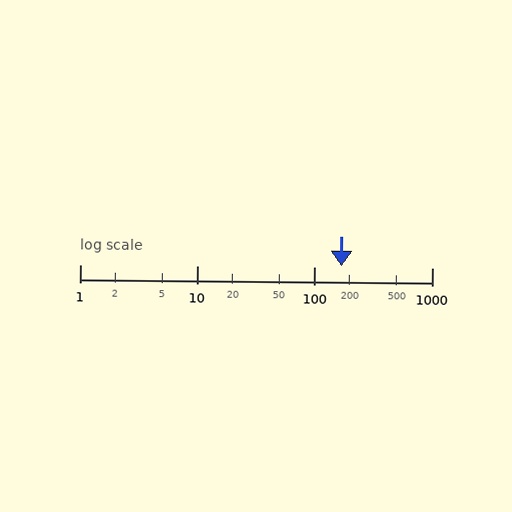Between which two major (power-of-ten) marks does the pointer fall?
The pointer is between 100 and 1000.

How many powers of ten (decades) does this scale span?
The scale spans 3 decades, from 1 to 1000.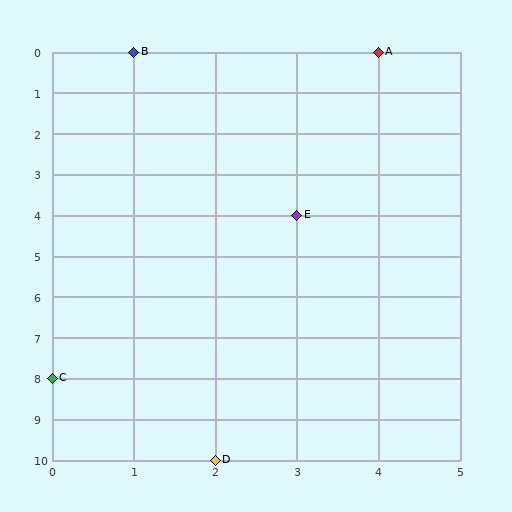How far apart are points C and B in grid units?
Points C and B are 1 column and 8 rows apart (about 8.1 grid units diagonally).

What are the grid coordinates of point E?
Point E is at grid coordinates (3, 4).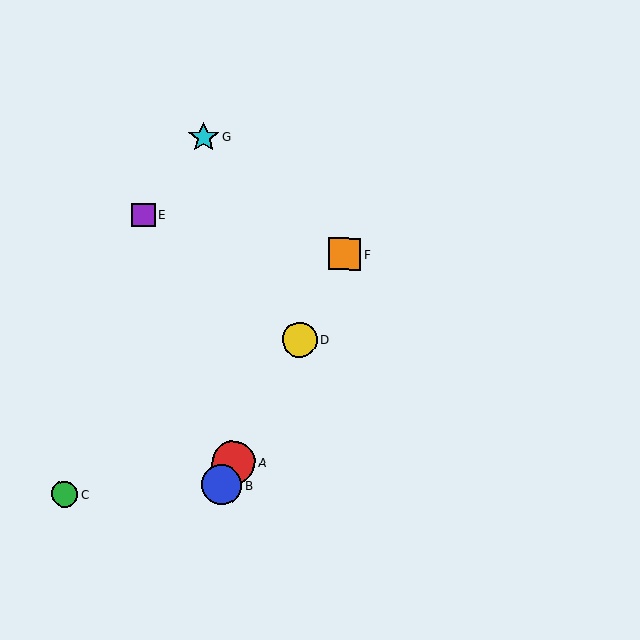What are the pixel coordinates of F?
Object F is at (345, 254).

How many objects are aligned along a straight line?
4 objects (A, B, D, F) are aligned along a straight line.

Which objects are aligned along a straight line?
Objects A, B, D, F are aligned along a straight line.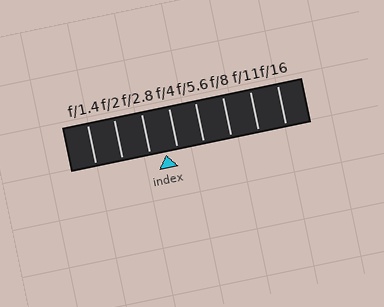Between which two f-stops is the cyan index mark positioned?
The index mark is between f/2.8 and f/4.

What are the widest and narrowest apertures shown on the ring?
The widest aperture shown is f/1.4 and the narrowest is f/16.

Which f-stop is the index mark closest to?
The index mark is closest to f/4.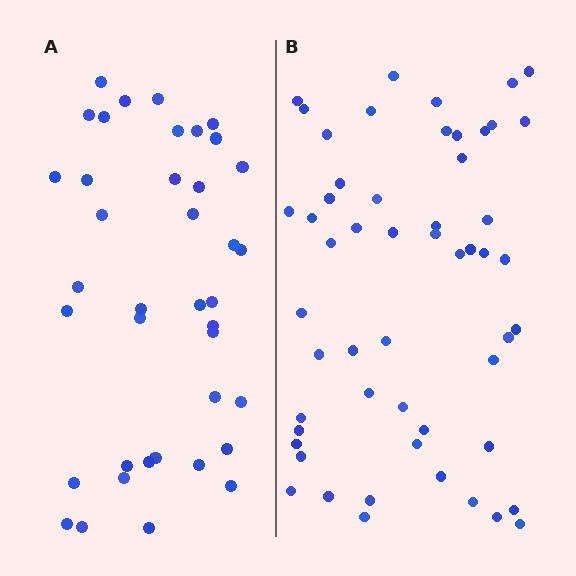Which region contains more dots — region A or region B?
Region B (the right region) has more dots.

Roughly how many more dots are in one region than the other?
Region B has approximately 15 more dots than region A.